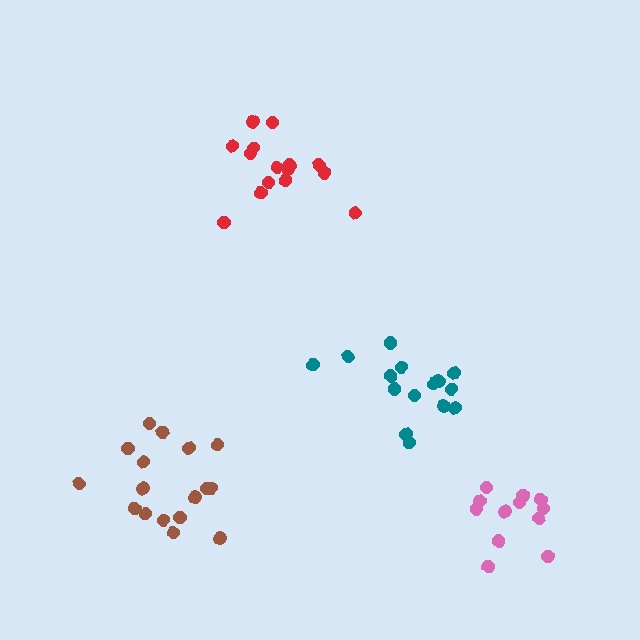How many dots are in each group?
Group 1: 15 dots, Group 2: 15 dots, Group 3: 17 dots, Group 4: 12 dots (59 total).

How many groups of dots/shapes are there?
There are 4 groups.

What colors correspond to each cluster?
The clusters are colored: red, teal, brown, pink.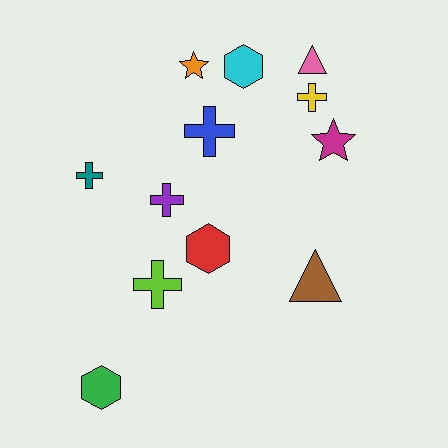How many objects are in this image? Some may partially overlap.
There are 12 objects.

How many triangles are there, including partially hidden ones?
There are 2 triangles.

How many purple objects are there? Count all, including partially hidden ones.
There is 1 purple object.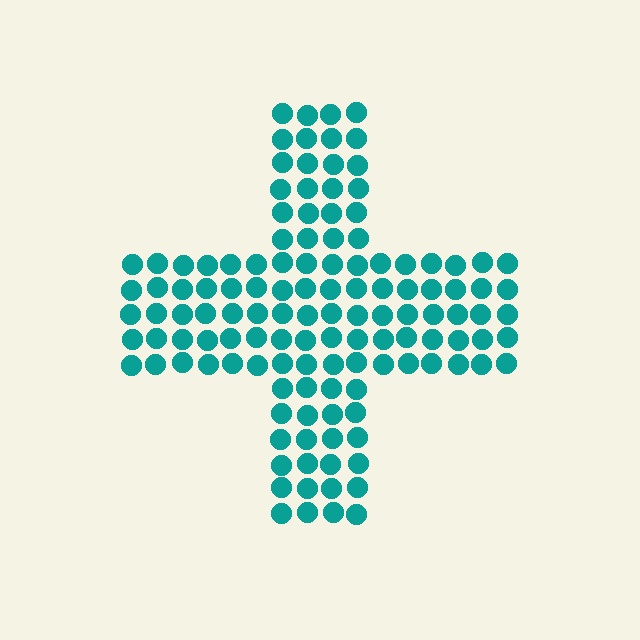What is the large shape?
The large shape is a cross.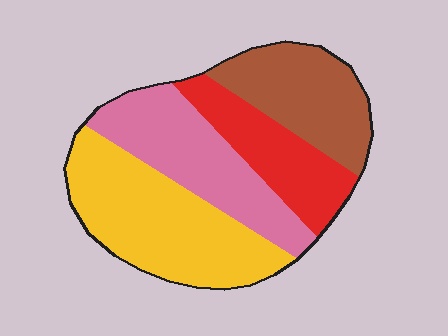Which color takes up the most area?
Yellow, at roughly 35%.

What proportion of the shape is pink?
Pink covers roughly 25% of the shape.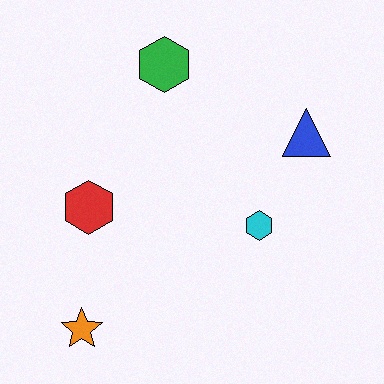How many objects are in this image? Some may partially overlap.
There are 5 objects.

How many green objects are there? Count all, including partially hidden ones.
There is 1 green object.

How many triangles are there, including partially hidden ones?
There is 1 triangle.